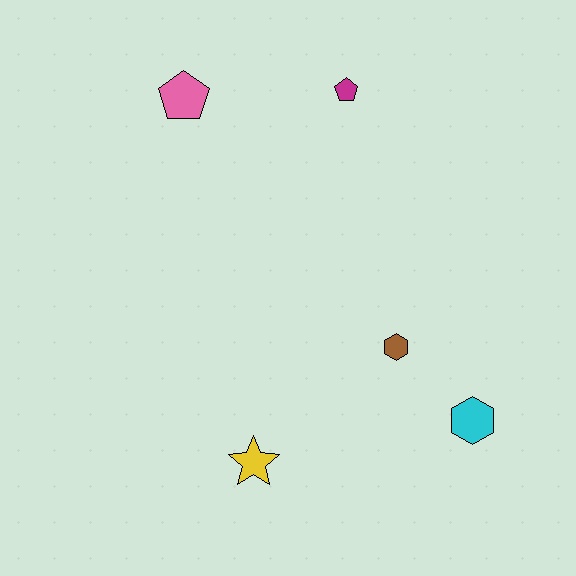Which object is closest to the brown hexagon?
The cyan hexagon is closest to the brown hexagon.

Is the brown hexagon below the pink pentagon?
Yes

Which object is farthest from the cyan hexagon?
The pink pentagon is farthest from the cyan hexagon.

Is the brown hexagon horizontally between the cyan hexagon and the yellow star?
Yes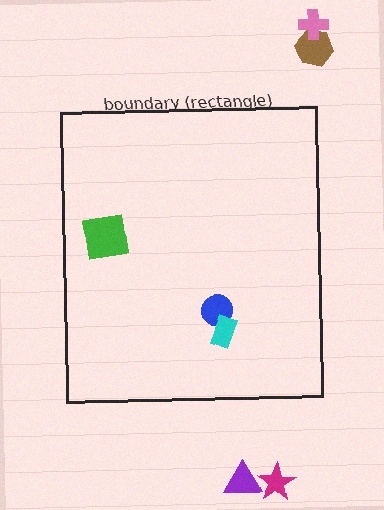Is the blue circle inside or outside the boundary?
Inside.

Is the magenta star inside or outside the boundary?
Outside.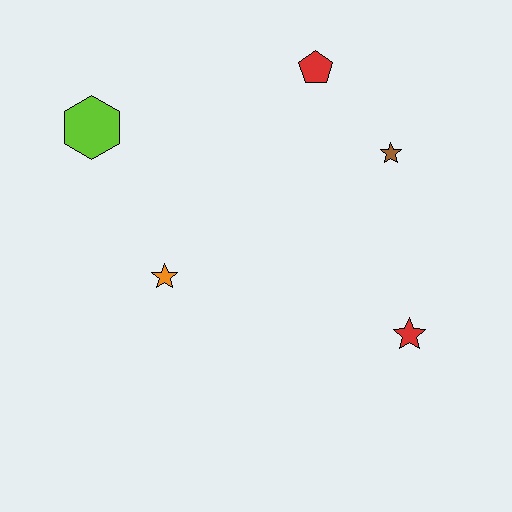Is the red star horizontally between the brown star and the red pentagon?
No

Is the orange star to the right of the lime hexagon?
Yes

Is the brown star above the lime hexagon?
No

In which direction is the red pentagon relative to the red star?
The red pentagon is above the red star.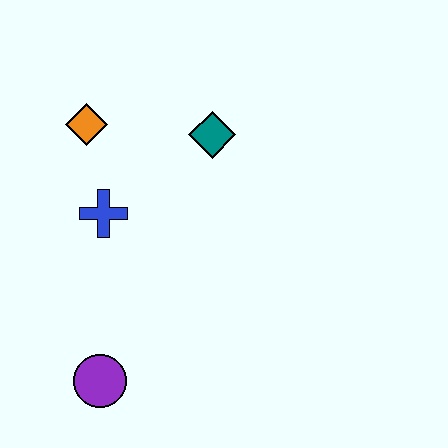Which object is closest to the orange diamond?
The blue cross is closest to the orange diamond.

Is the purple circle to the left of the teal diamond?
Yes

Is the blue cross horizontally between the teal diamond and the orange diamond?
Yes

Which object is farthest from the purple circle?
The teal diamond is farthest from the purple circle.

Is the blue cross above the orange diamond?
No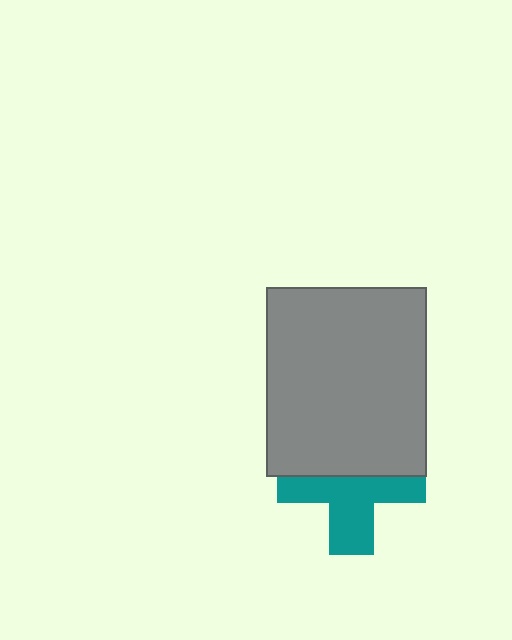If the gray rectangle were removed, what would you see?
You would see the complete teal cross.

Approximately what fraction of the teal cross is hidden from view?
Roughly 46% of the teal cross is hidden behind the gray rectangle.